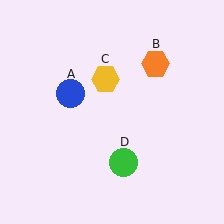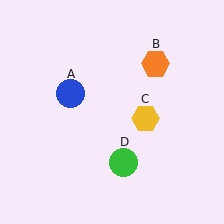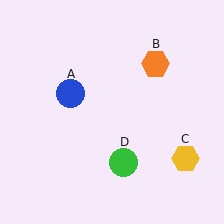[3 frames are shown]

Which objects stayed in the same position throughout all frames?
Blue circle (object A) and orange hexagon (object B) and green circle (object D) remained stationary.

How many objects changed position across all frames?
1 object changed position: yellow hexagon (object C).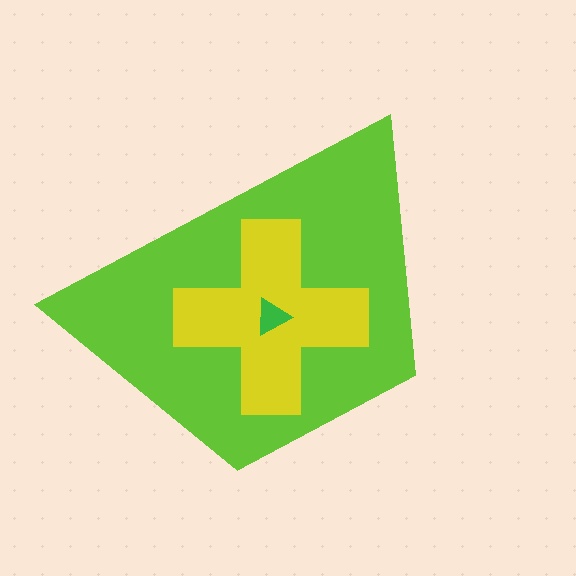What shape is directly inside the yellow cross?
The green triangle.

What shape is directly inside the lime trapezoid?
The yellow cross.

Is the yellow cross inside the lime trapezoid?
Yes.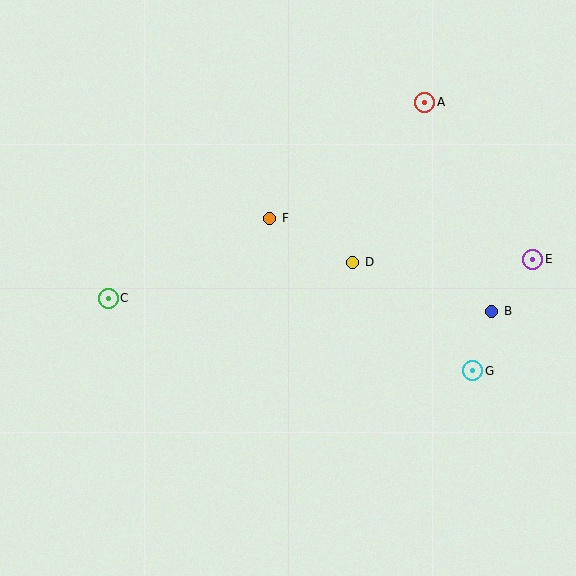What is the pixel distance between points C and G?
The distance between C and G is 372 pixels.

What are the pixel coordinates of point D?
Point D is at (353, 262).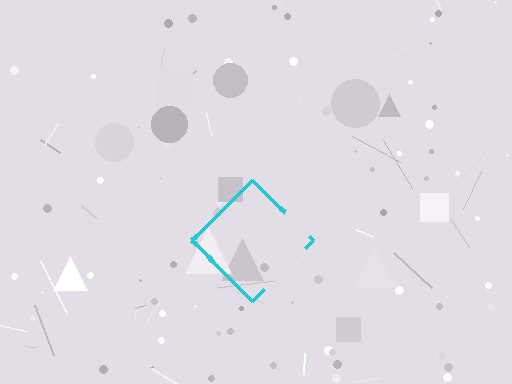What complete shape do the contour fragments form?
The contour fragments form a diamond.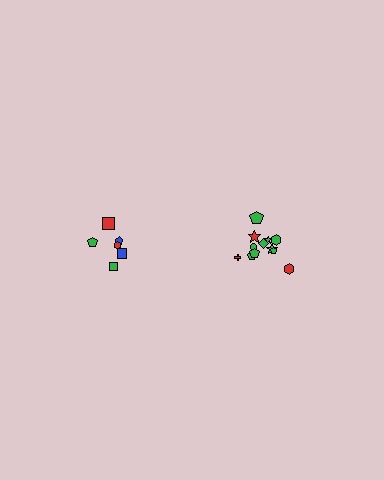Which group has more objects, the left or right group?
The right group.